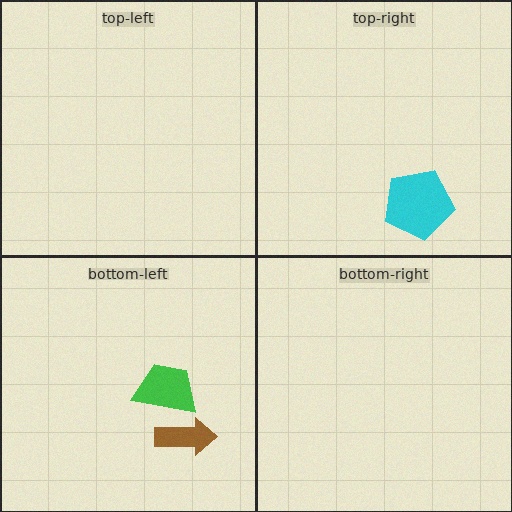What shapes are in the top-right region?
The cyan pentagon.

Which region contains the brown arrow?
The bottom-left region.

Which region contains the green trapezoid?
The bottom-left region.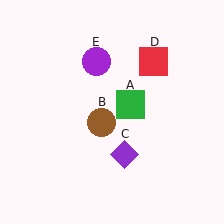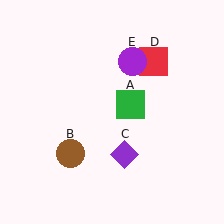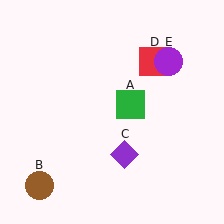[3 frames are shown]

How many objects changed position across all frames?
2 objects changed position: brown circle (object B), purple circle (object E).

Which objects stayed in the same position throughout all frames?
Green square (object A) and purple diamond (object C) and red square (object D) remained stationary.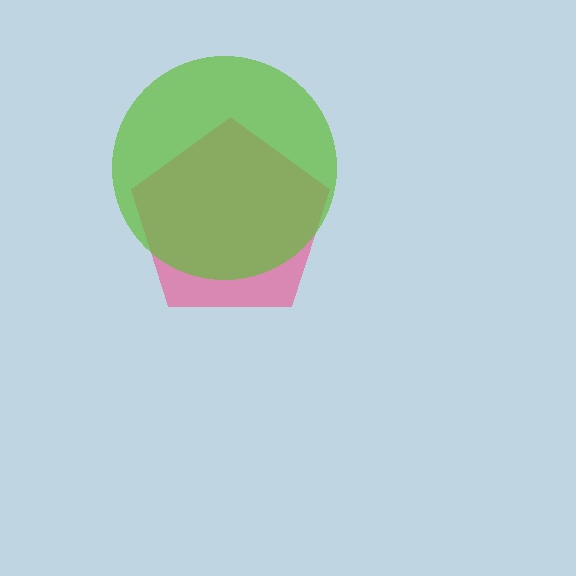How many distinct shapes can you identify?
There are 2 distinct shapes: a pink pentagon, a lime circle.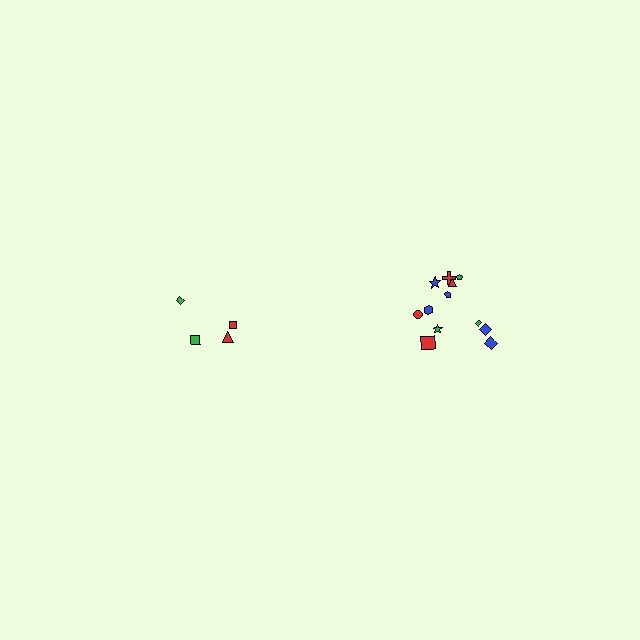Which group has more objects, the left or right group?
The right group.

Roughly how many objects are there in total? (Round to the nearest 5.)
Roughly 15 objects in total.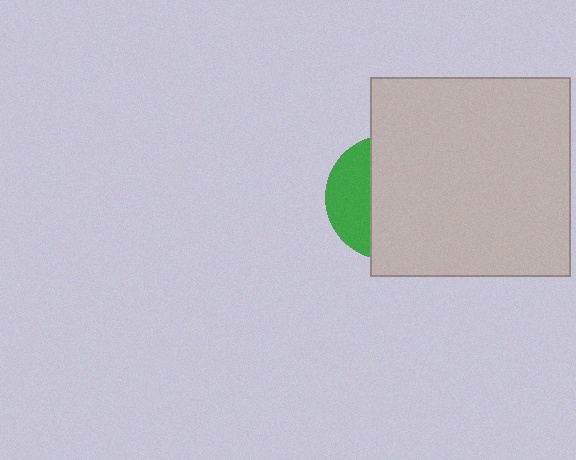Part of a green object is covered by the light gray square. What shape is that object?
It is a circle.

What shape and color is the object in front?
The object in front is a light gray square.